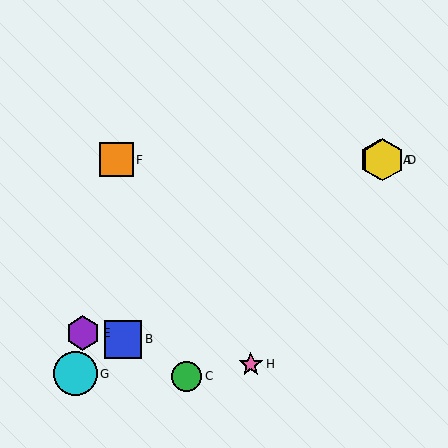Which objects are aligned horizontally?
Objects A, D, F are aligned horizontally.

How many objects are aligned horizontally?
3 objects (A, D, F) are aligned horizontally.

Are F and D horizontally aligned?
Yes, both are at y≈160.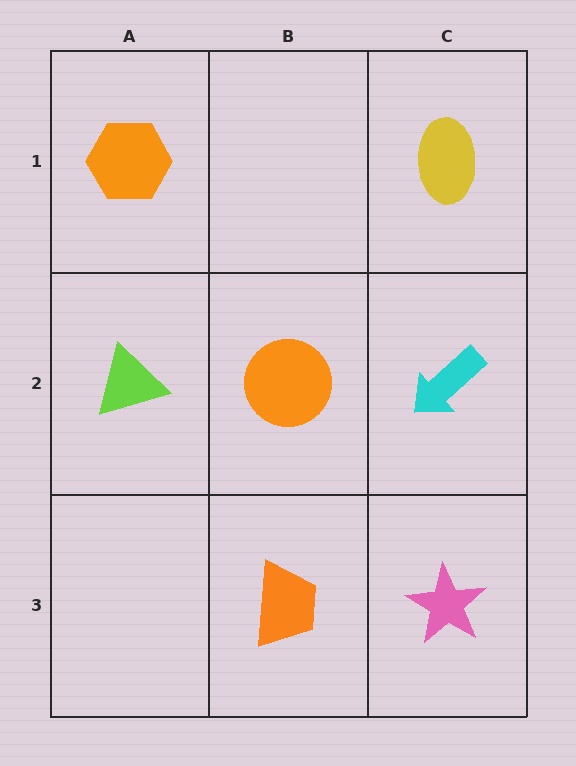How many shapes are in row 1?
2 shapes.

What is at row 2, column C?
A cyan arrow.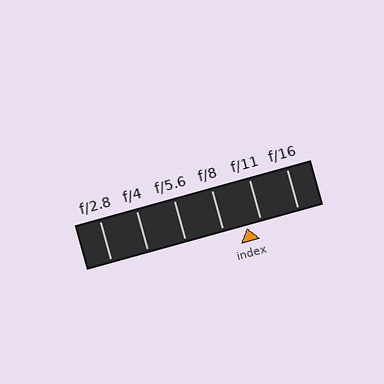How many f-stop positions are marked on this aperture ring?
There are 6 f-stop positions marked.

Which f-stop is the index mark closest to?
The index mark is closest to f/11.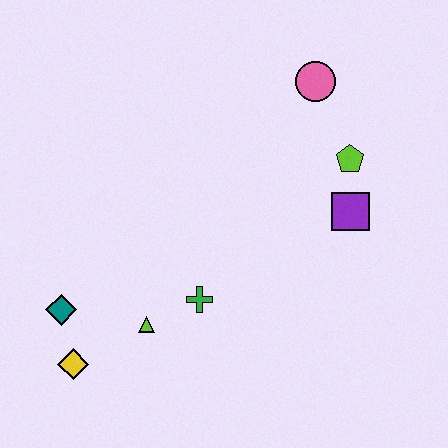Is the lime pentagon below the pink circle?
Yes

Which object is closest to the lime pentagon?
The purple square is closest to the lime pentagon.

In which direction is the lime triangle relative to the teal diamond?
The lime triangle is to the right of the teal diamond.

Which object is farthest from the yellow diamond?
The pink circle is farthest from the yellow diamond.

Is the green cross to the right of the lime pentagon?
No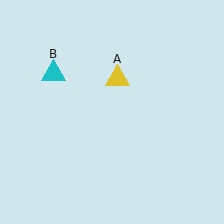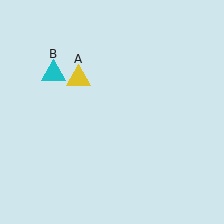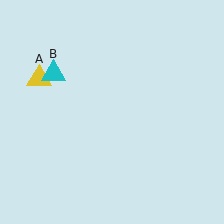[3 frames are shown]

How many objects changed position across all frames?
1 object changed position: yellow triangle (object A).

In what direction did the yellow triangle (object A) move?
The yellow triangle (object A) moved left.